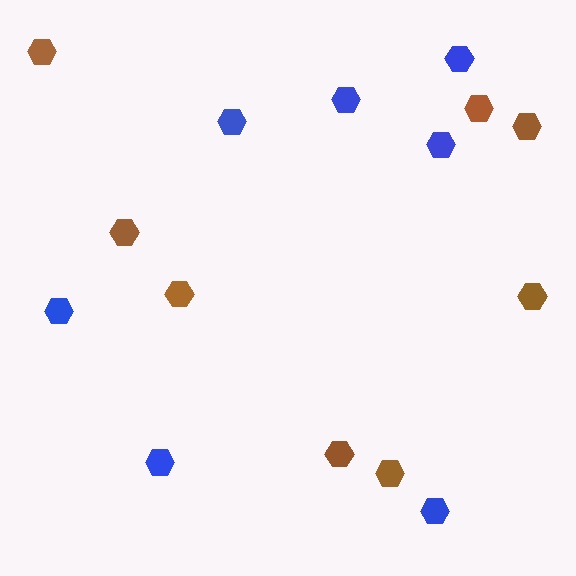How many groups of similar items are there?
There are 2 groups: one group of brown hexagons (8) and one group of blue hexagons (7).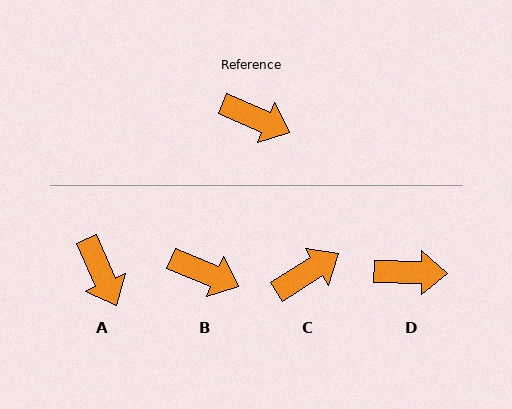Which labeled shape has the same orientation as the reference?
B.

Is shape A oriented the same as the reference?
No, it is off by about 44 degrees.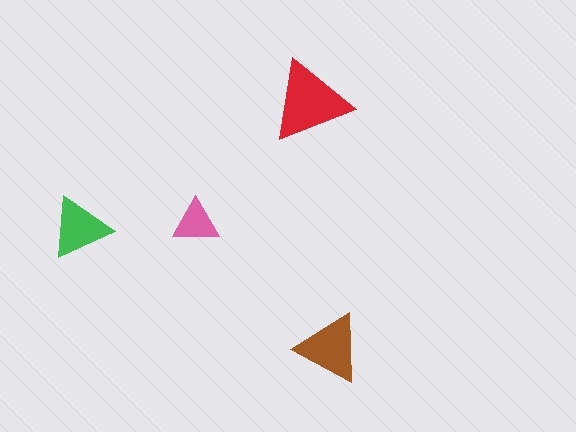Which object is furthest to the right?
The brown triangle is rightmost.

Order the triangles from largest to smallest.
the red one, the brown one, the green one, the pink one.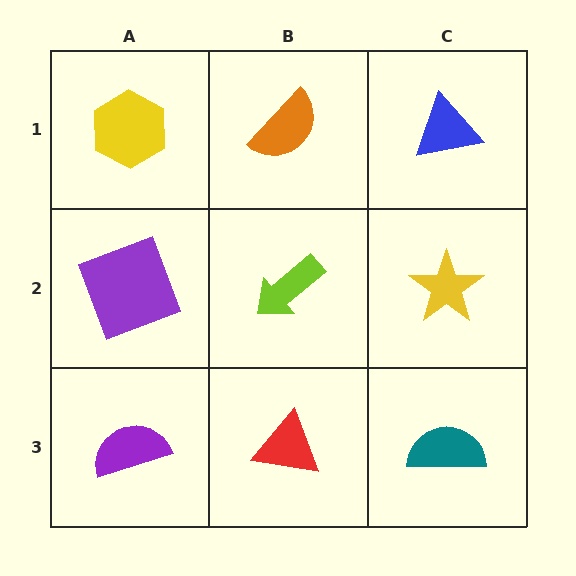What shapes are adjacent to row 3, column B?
A lime arrow (row 2, column B), a purple semicircle (row 3, column A), a teal semicircle (row 3, column C).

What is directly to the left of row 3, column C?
A red triangle.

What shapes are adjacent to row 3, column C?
A yellow star (row 2, column C), a red triangle (row 3, column B).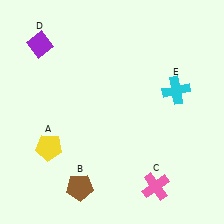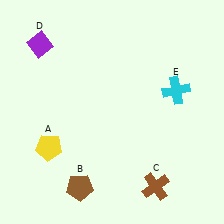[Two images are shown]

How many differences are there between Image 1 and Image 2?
There is 1 difference between the two images.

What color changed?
The cross (C) changed from pink in Image 1 to brown in Image 2.